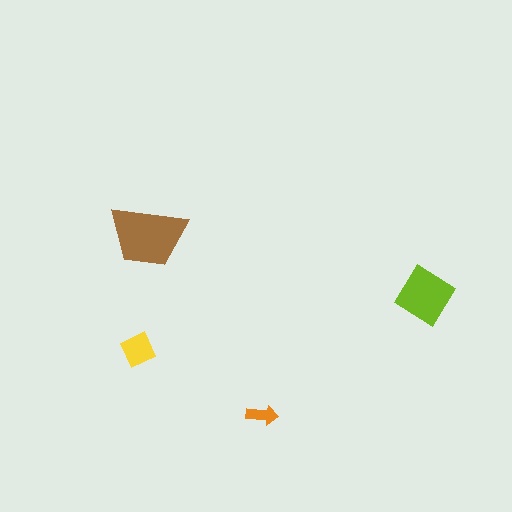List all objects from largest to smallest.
The brown trapezoid, the lime diamond, the yellow diamond, the orange arrow.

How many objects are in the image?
There are 4 objects in the image.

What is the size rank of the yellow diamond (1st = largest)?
3rd.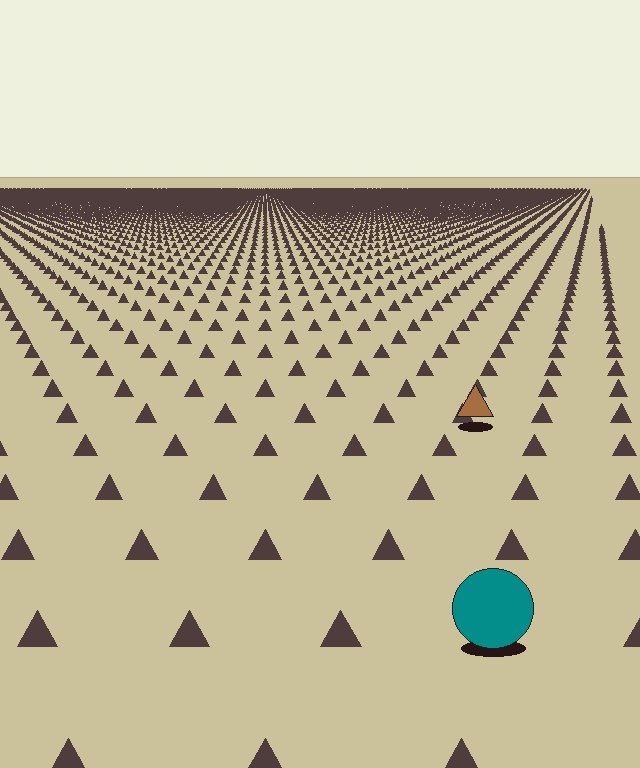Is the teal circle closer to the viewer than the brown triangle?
Yes. The teal circle is closer — you can tell from the texture gradient: the ground texture is coarser near it.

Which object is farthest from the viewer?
The brown triangle is farthest from the viewer. It appears smaller and the ground texture around it is denser.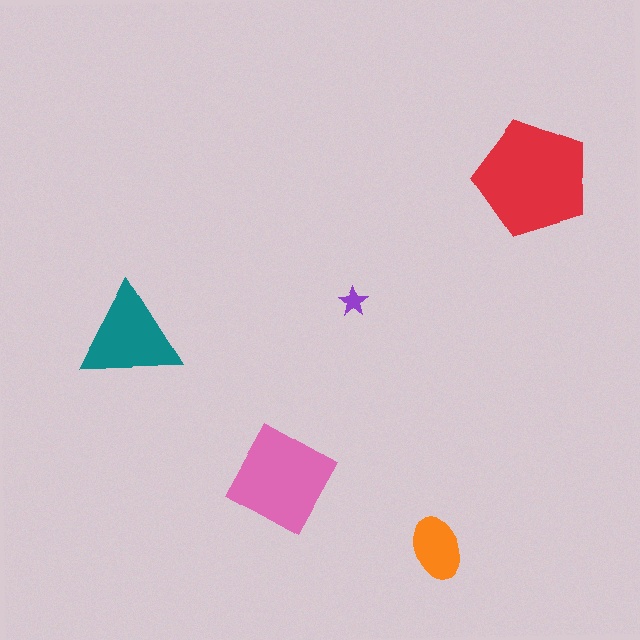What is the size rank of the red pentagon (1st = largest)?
1st.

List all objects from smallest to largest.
The purple star, the orange ellipse, the teal triangle, the pink square, the red pentagon.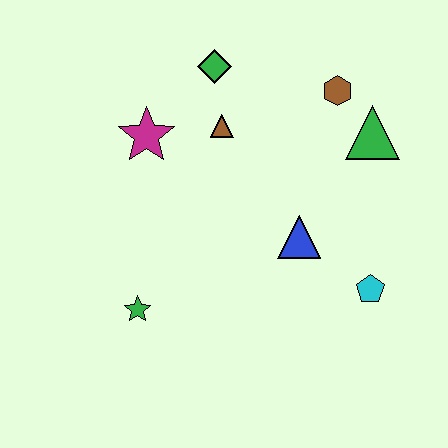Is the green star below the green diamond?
Yes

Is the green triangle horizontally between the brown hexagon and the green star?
No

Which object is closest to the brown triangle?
The green diamond is closest to the brown triangle.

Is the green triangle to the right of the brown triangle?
Yes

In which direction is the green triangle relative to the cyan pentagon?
The green triangle is above the cyan pentagon.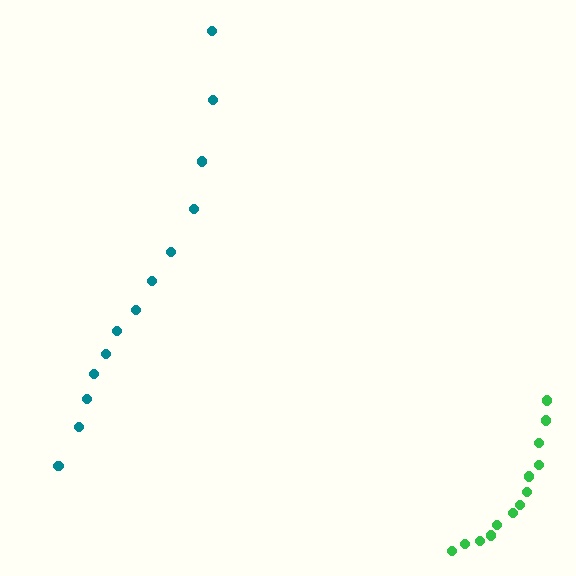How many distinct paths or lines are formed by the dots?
There are 2 distinct paths.